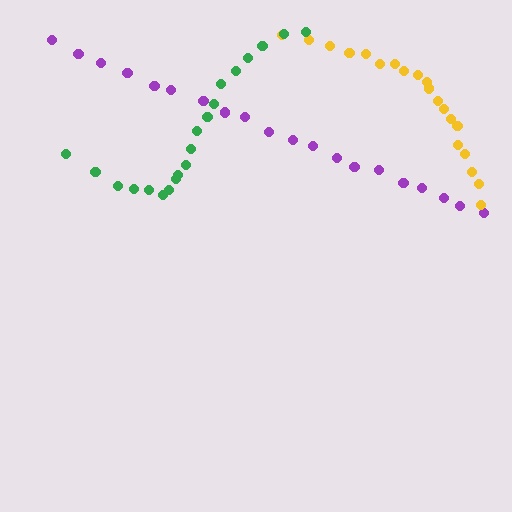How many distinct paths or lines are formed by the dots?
There are 3 distinct paths.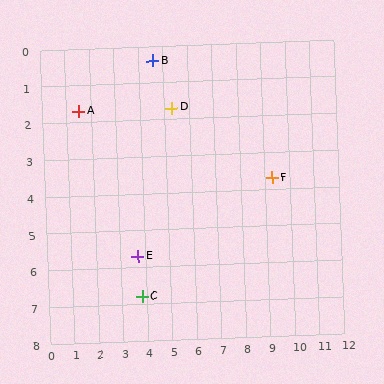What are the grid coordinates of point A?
Point A is at approximately (1.5, 1.7).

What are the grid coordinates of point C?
Point C is at approximately (3.8, 6.8).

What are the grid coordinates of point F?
Point F is at approximately (9.3, 3.7).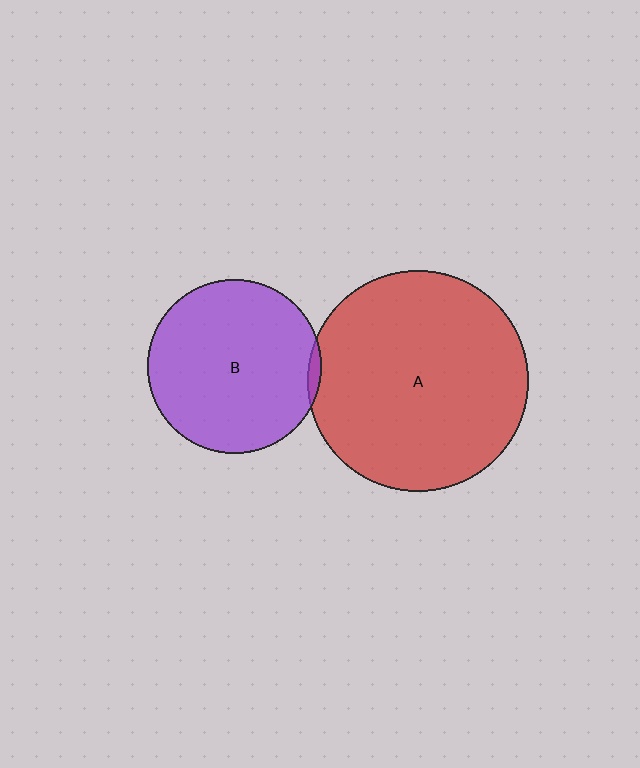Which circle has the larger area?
Circle A (red).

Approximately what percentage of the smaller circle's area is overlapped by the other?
Approximately 5%.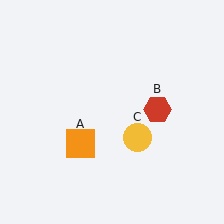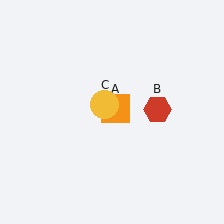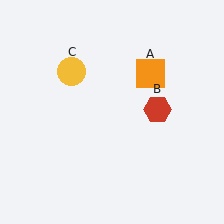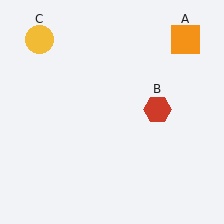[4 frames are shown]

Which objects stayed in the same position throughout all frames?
Red hexagon (object B) remained stationary.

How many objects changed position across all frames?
2 objects changed position: orange square (object A), yellow circle (object C).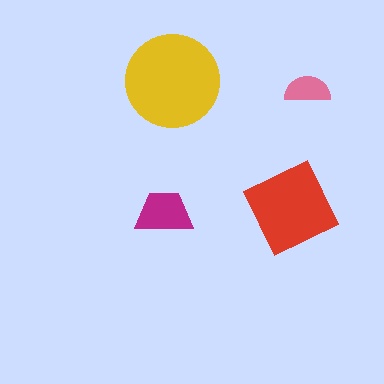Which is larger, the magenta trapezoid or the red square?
The red square.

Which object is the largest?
The yellow circle.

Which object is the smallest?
The pink semicircle.